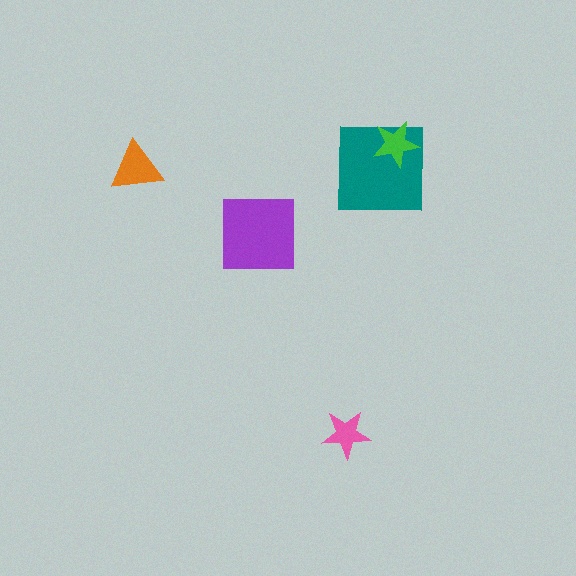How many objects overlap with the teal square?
1 object overlaps with the teal square.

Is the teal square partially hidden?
Yes, it is partially covered by another shape.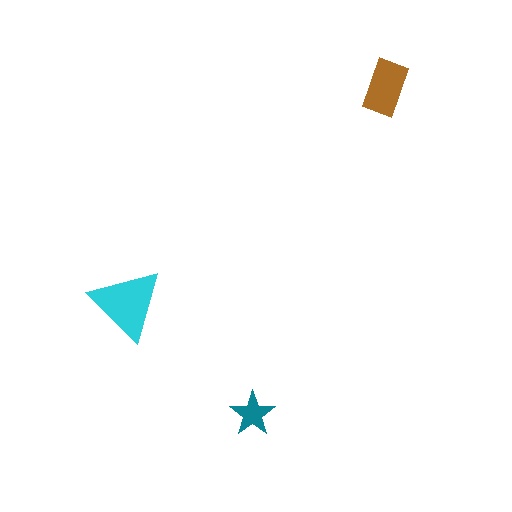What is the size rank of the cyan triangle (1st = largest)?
1st.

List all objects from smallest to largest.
The teal star, the brown rectangle, the cyan triangle.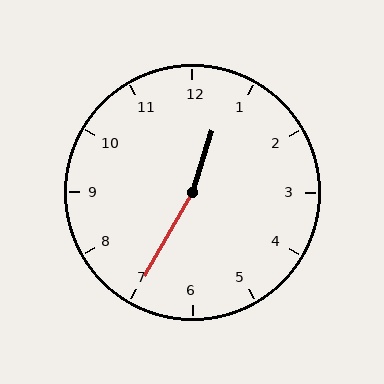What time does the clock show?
12:35.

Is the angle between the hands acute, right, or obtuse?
It is obtuse.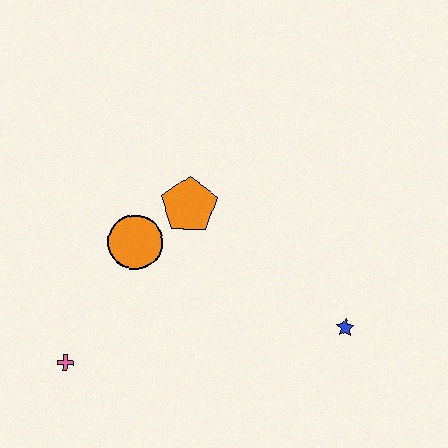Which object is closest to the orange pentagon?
The orange circle is closest to the orange pentagon.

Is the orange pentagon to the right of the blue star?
No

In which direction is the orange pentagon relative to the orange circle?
The orange pentagon is to the right of the orange circle.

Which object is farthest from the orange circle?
The blue star is farthest from the orange circle.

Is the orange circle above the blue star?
Yes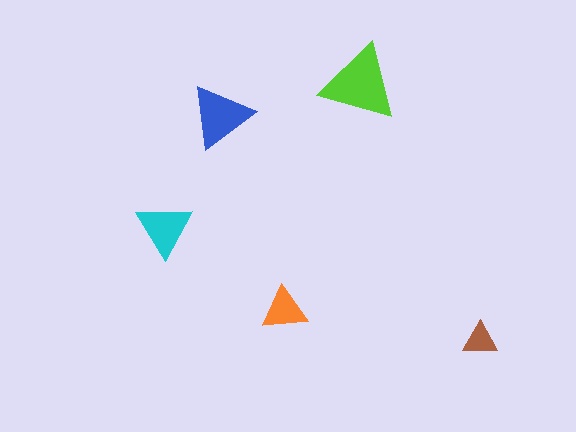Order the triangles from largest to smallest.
the lime one, the blue one, the cyan one, the orange one, the brown one.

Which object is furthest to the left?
The cyan triangle is leftmost.